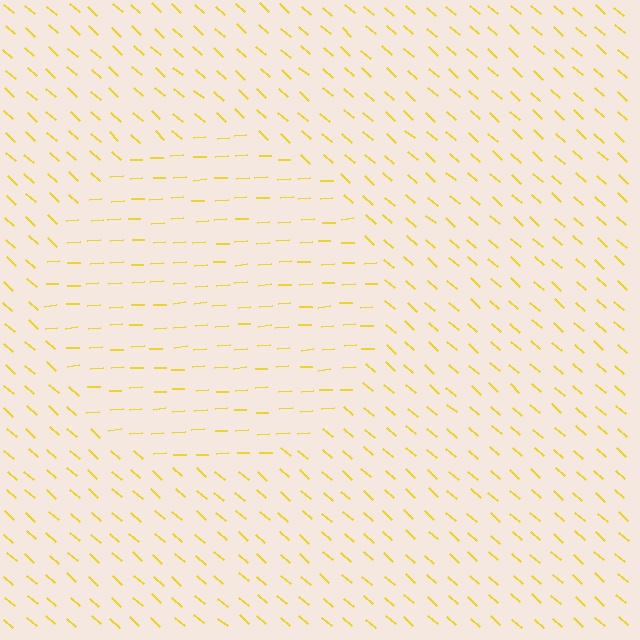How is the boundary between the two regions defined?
The boundary is defined purely by a change in line orientation (approximately 45 degrees difference). All lines are the same color and thickness.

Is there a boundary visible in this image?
Yes, there is a texture boundary formed by a change in line orientation.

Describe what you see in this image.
The image is filled with small yellow line segments. A circle region in the image has lines oriented differently from the surrounding lines, creating a visible texture boundary.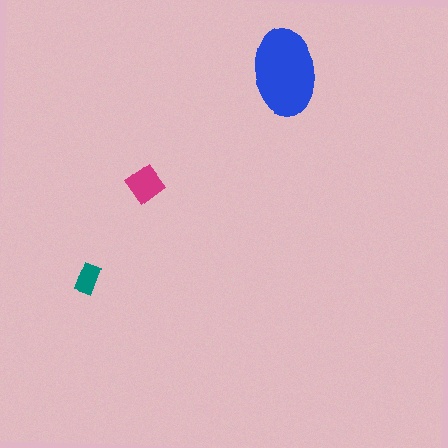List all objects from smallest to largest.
The teal rectangle, the magenta diamond, the blue ellipse.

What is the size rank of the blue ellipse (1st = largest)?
1st.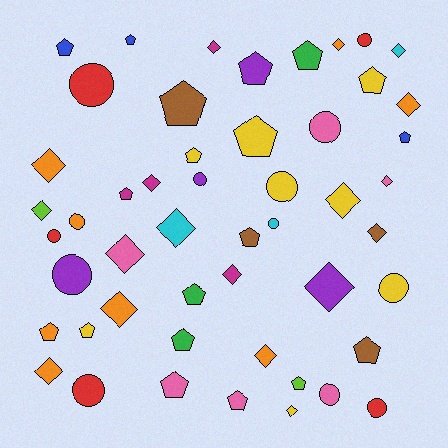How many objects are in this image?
There are 50 objects.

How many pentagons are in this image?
There are 19 pentagons.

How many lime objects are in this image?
There are 2 lime objects.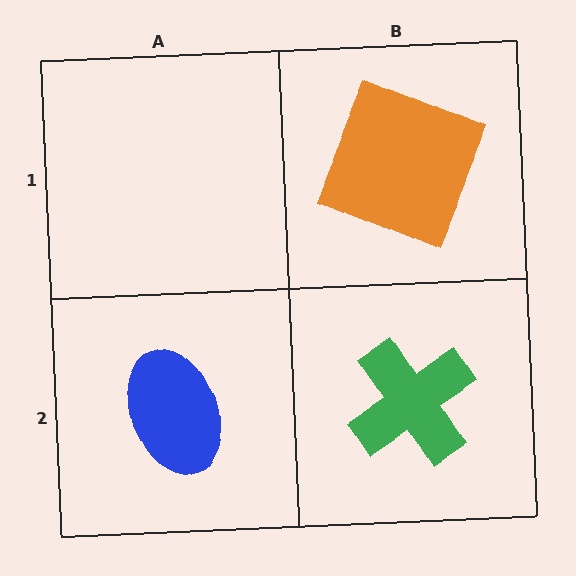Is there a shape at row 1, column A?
No, that cell is empty.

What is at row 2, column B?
A green cross.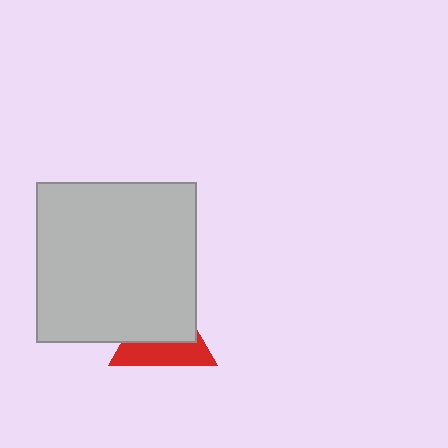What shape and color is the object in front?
The object in front is a light gray square.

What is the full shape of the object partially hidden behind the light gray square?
The partially hidden object is a red triangle.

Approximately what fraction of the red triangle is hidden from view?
Roughly 58% of the red triangle is hidden behind the light gray square.